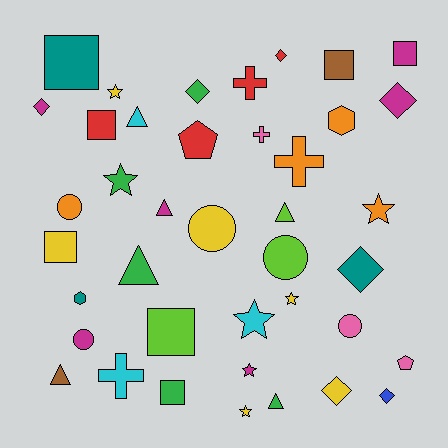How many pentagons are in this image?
There are 2 pentagons.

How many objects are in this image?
There are 40 objects.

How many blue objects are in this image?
There is 1 blue object.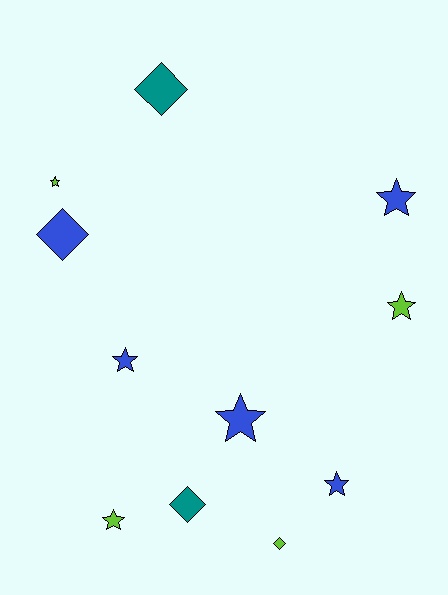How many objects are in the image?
There are 11 objects.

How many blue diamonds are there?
There is 1 blue diamond.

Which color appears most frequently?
Blue, with 5 objects.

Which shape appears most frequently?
Star, with 7 objects.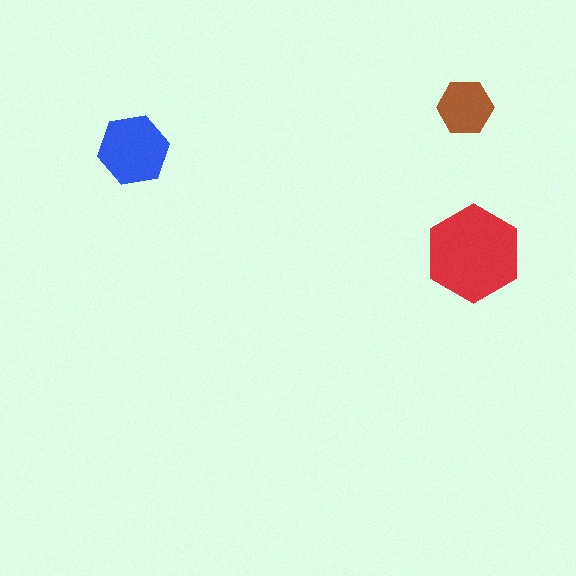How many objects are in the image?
There are 3 objects in the image.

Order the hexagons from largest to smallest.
the red one, the blue one, the brown one.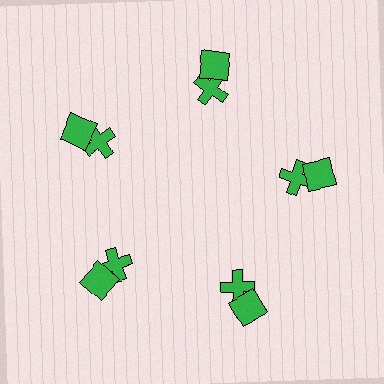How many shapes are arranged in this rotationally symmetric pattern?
There are 10 shapes, arranged in 5 groups of 2.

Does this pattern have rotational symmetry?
Yes, this pattern has 5-fold rotational symmetry. It looks the same after rotating 72 degrees around the center.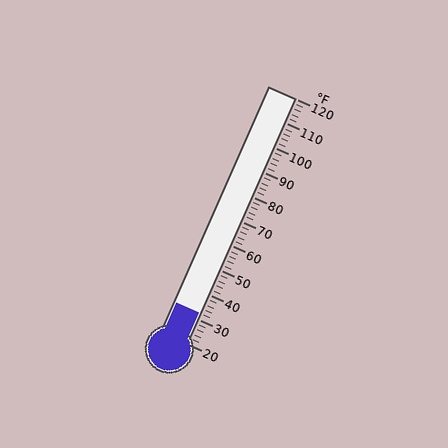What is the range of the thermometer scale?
The thermometer scale ranges from 20°F to 120°F.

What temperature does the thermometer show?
The thermometer shows approximately 32°F.